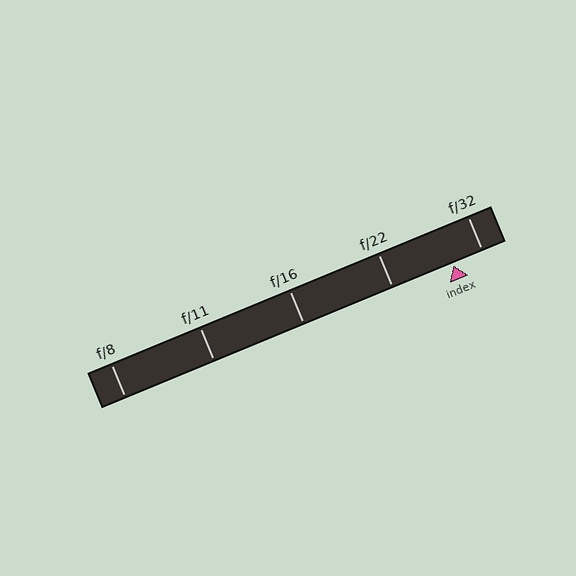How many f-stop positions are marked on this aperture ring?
There are 5 f-stop positions marked.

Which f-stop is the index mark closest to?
The index mark is closest to f/32.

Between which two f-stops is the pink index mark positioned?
The index mark is between f/22 and f/32.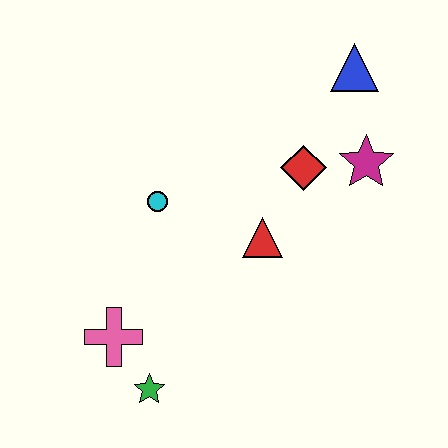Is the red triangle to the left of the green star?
No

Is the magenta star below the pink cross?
No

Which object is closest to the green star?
The pink cross is closest to the green star.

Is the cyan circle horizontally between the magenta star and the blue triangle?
No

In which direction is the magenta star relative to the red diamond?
The magenta star is to the right of the red diamond.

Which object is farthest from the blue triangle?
The green star is farthest from the blue triangle.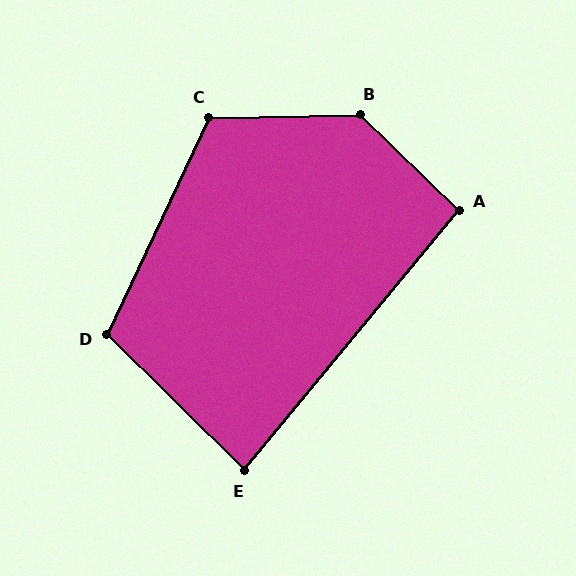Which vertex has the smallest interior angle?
E, at approximately 85 degrees.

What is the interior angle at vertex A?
Approximately 95 degrees (approximately right).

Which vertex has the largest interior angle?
B, at approximately 135 degrees.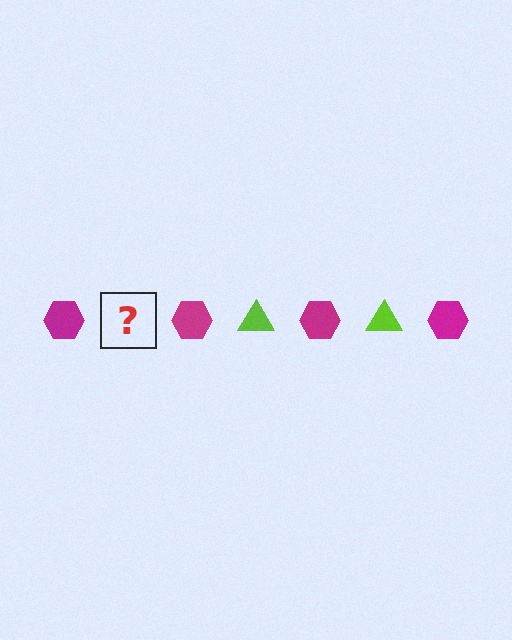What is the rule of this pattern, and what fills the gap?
The rule is that the pattern alternates between magenta hexagon and lime triangle. The gap should be filled with a lime triangle.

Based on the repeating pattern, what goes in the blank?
The blank should be a lime triangle.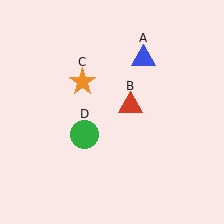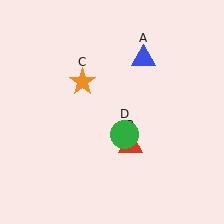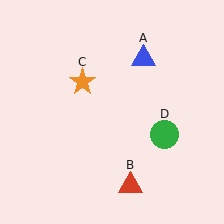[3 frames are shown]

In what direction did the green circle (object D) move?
The green circle (object D) moved right.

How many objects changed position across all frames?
2 objects changed position: red triangle (object B), green circle (object D).